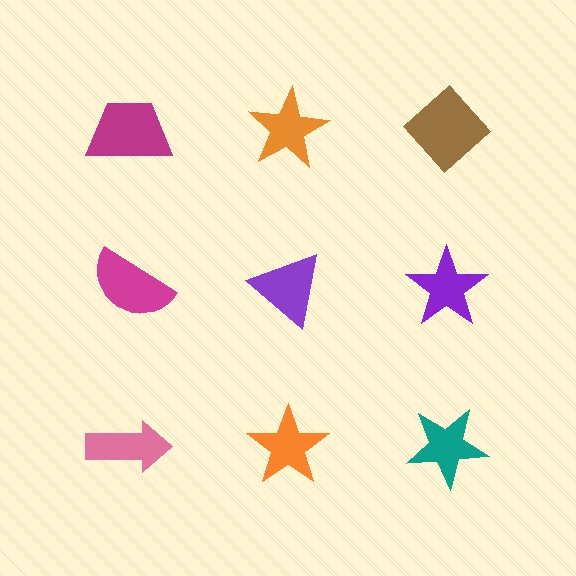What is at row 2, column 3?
A purple star.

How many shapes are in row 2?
3 shapes.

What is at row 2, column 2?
A purple triangle.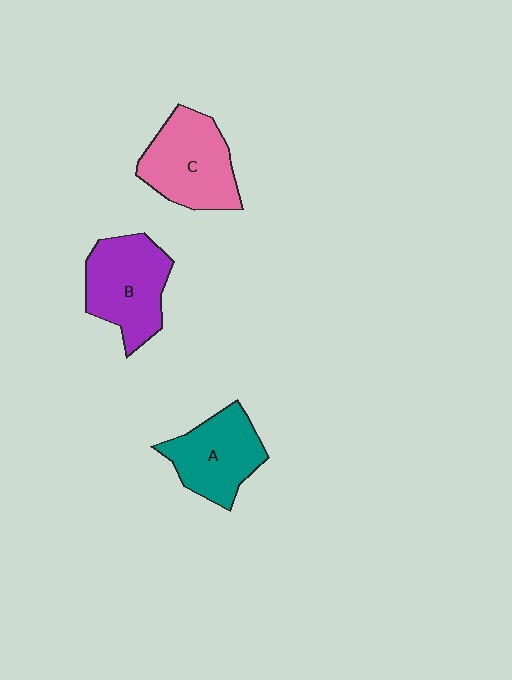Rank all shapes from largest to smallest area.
From largest to smallest: C (pink), B (purple), A (teal).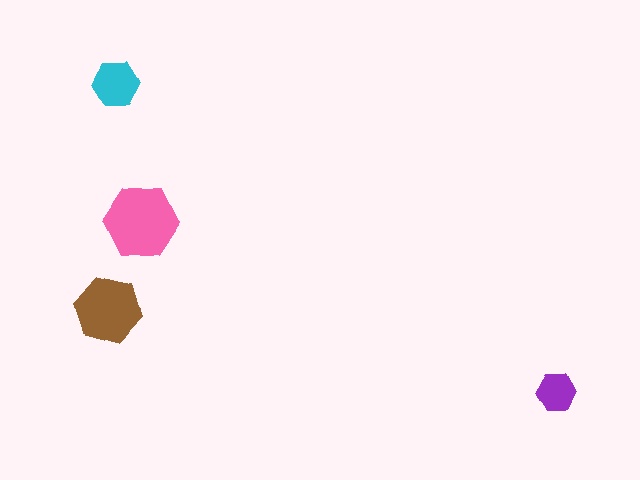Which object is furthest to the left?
The brown hexagon is leftmost.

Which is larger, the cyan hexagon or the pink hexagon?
The pink one.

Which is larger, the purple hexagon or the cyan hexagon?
The cyan one.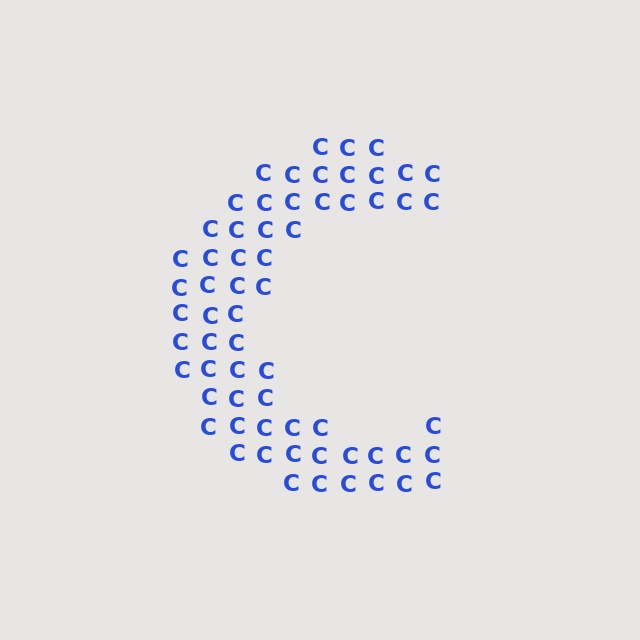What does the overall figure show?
The overall figure shows the letter C.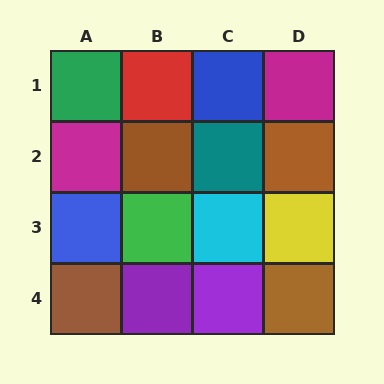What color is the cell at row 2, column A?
Magenta.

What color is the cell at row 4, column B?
Purple.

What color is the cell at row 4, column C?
Purple.